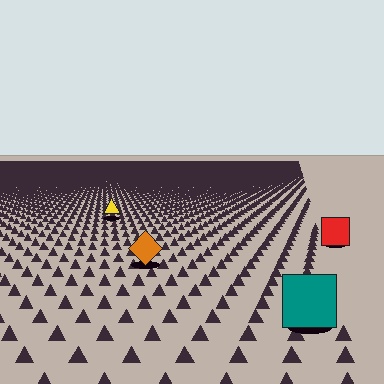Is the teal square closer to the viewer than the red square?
Yes. The teal square is closer — you can tell from the texture gradient: the ground texture is coarser near it.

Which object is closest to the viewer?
The teal square is closest. The texture marks near it are larger and more spread out.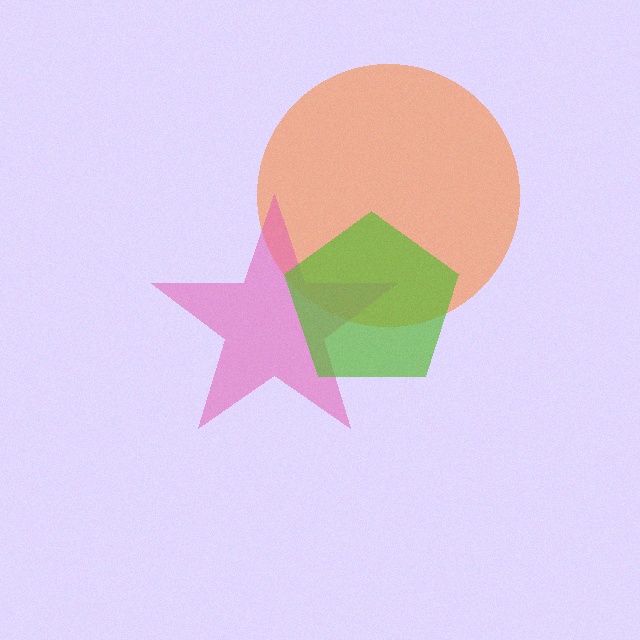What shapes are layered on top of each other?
The layered shapes are: an orange circle, a pink star, a lime pentagon.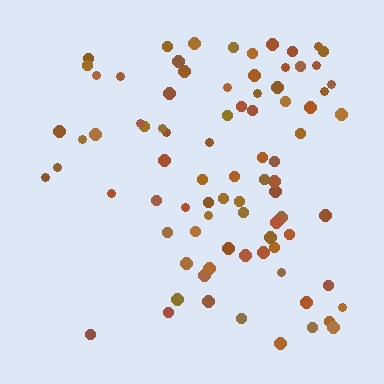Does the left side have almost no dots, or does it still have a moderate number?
Still a moderate number, just noticeably fewer than the right.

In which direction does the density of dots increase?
From left to right, with the right side densest.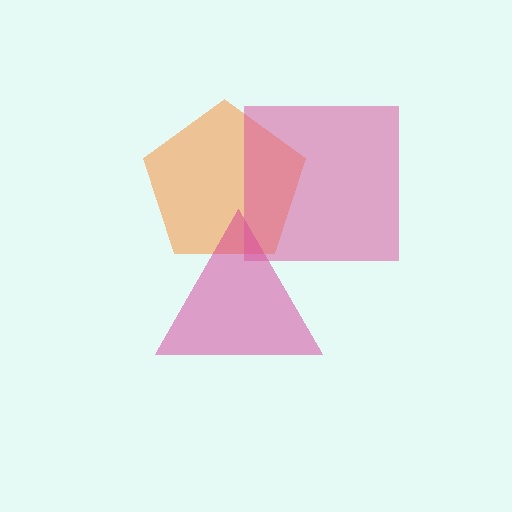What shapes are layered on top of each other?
The layered shapes are: an orange pentagon, a magenta triangle, a pink square.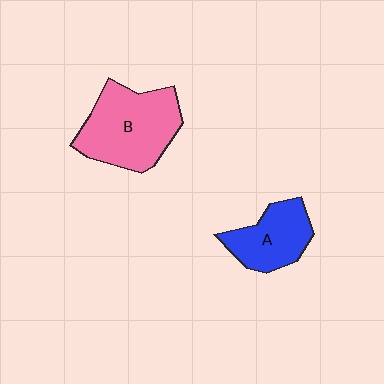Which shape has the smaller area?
Shape A (blue).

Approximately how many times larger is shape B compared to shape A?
Approximately 1.6 times.